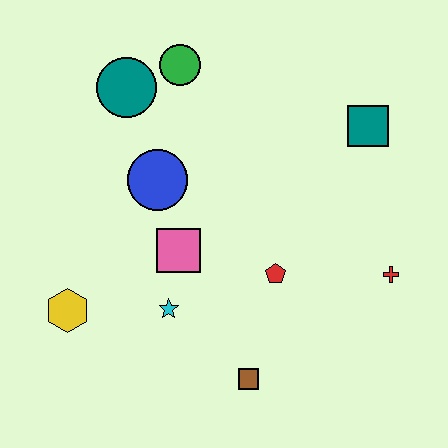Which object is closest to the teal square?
The red cross is closest to the teal square.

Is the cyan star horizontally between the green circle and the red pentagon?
No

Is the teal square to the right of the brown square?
Yes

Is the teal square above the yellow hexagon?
Yes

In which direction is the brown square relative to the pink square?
The brown square is below the pink square.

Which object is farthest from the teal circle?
The red cross is farthest from the teal circle.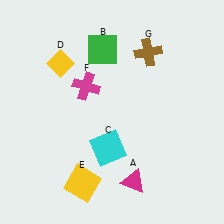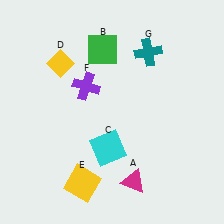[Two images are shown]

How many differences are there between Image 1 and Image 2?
There are 2 differences between the two images.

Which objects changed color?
F changed from magenta to purple. G changed from brown to teal.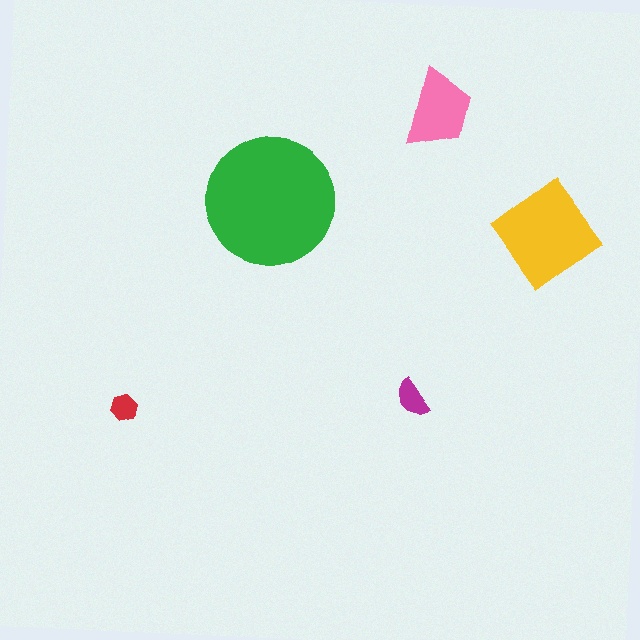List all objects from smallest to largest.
The red hexagon, the magenta semicircle, the pink trapezoid, the yellow diamond, the green circle.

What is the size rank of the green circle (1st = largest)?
1st.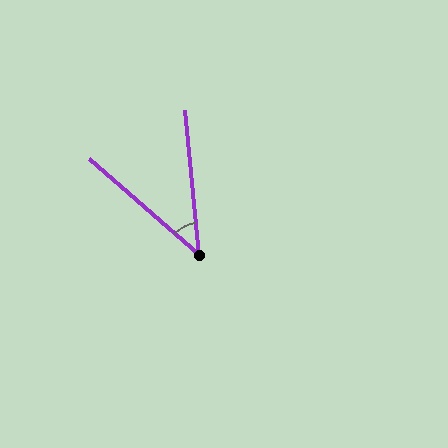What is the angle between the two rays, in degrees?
Approximately 44 degrees.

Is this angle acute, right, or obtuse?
It is acute.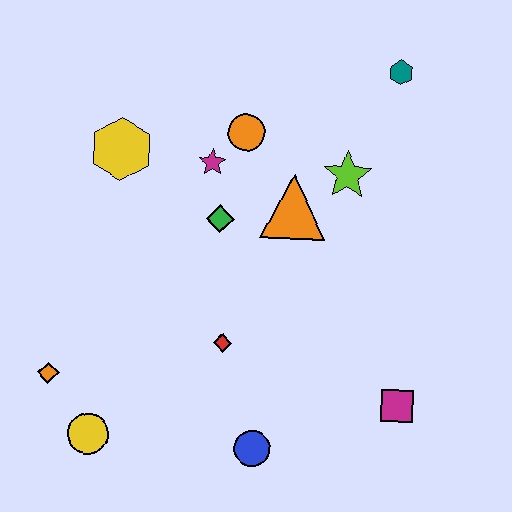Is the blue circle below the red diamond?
Yes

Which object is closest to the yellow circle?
The orange diamond is closest to the yellow circle.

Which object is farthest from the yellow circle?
The teal hexagon is farthest from the yellow circle.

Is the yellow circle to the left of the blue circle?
Yes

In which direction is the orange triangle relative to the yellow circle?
The orange triangle is above the yellow circle.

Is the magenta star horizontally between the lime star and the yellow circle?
Yes